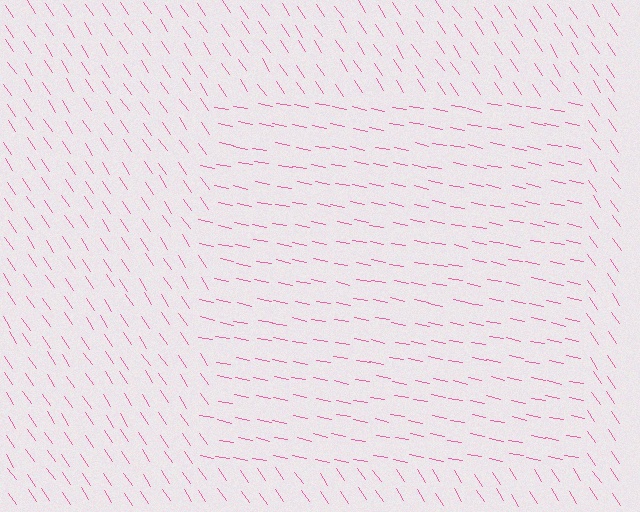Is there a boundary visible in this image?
Yes, there is a texture boundary formed by a change in line orientation.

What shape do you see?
I see a rectangle.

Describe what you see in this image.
The image is filled with small pink line segments. A rectangle region in the image has lines oriented differently from the surrounding lines, creating a visible texture boundary.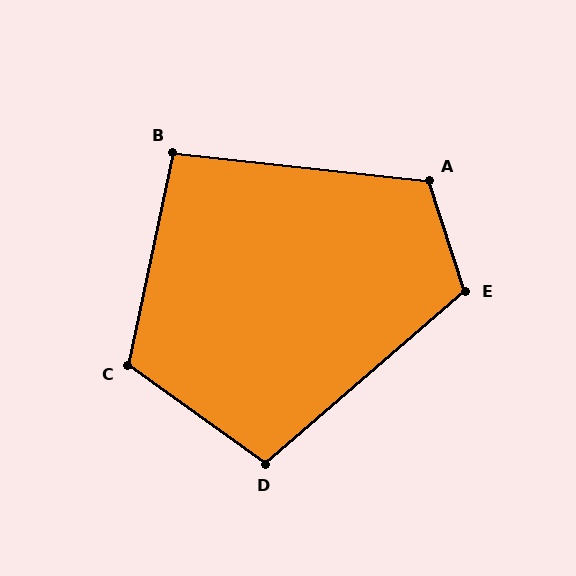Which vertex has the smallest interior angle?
B, at approximately 96 degrees.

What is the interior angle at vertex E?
Approximately 113 degrees (obtuse).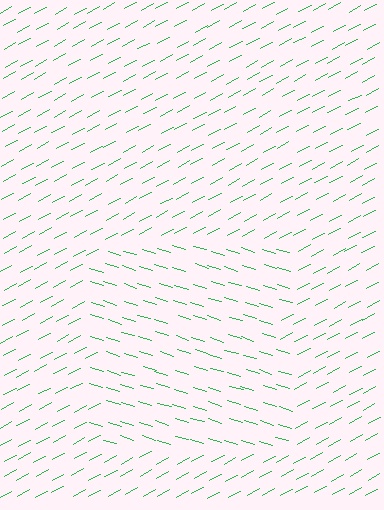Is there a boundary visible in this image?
Yes, there is a texture boundary formed by a change in line orientation.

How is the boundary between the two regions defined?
The boundary is defined purely by a change in line orientation (approximately 45 degrees difference). All lines are the same color and thickness.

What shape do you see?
I see a rectangle.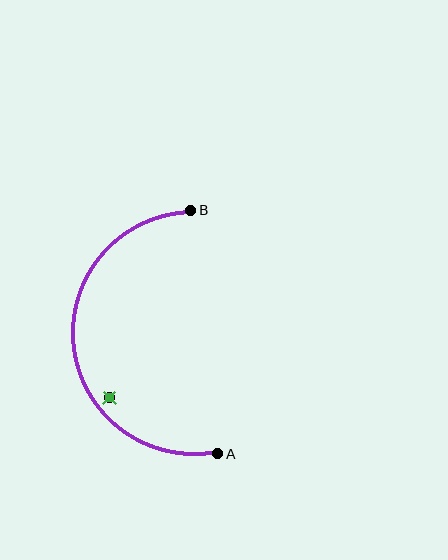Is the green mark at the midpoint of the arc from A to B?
No — the green mark does not lie on the arc at all. It sits slightly inside the curve.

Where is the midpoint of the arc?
The arc midpoint is the point on the curve farthest from the straight line joining A and B. It sits to the left of that line.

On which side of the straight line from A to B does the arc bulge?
The arc bulges to the left of the straight line connecting A and B.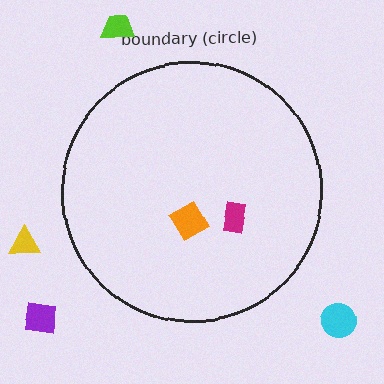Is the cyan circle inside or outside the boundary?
Outside.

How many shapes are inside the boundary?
2 inside, 4 outside.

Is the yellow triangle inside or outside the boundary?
Outside.